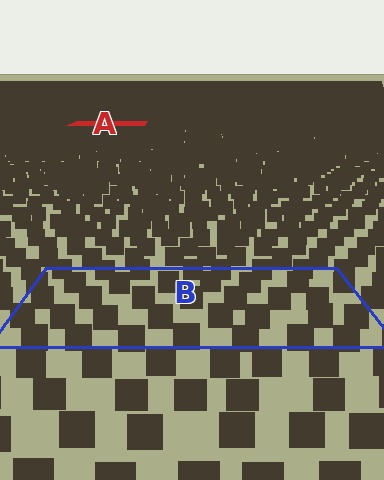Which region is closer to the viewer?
Region B is closer. The texture elements there are larger and more spread out.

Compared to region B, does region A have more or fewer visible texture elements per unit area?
Region A has more texture elements per unit area — they are packed more densely because it is farther away.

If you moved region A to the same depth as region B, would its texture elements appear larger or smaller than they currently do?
They would appear larger. At a closer depth, the same texture elements are projected at a bigger on-screen size.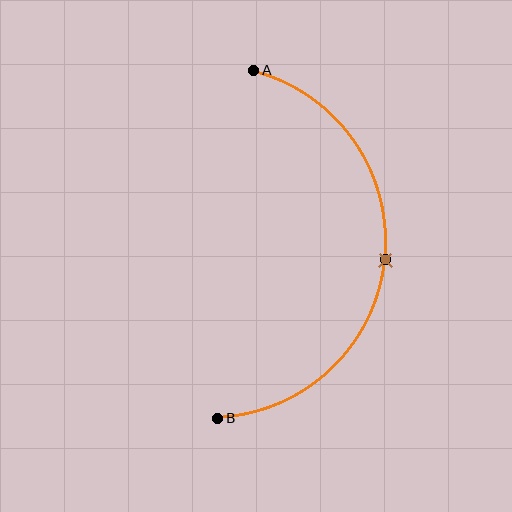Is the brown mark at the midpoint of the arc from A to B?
Yes. The brown mark lies on the arc at equal arc-length from both A and B — it is the arc midpoint.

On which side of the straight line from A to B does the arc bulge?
The arc bulges to the right of the straight line connecting A and B.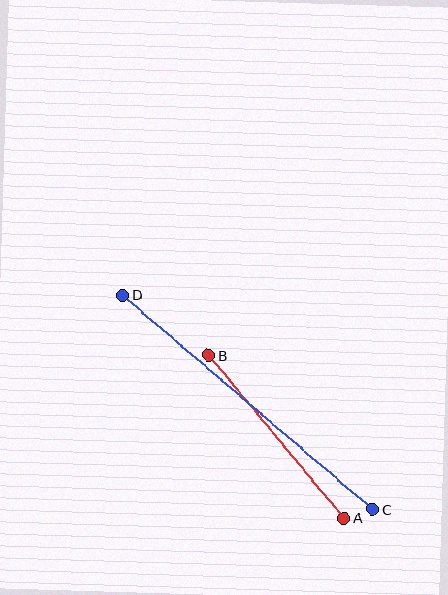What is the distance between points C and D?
The distance is approximately 329 pixels.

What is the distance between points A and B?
The distance is approximately 211 pixels.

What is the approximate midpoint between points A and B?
The midpoint is at approximately (276, 437) pixels.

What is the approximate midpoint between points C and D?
The midpoint is at approximately (247, 402) pixels.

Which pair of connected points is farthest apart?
Points C and D are farthest apart.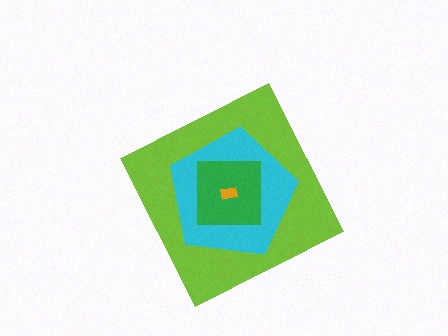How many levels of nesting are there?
4.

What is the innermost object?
The orange rectangle.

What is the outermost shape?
The lime diamond.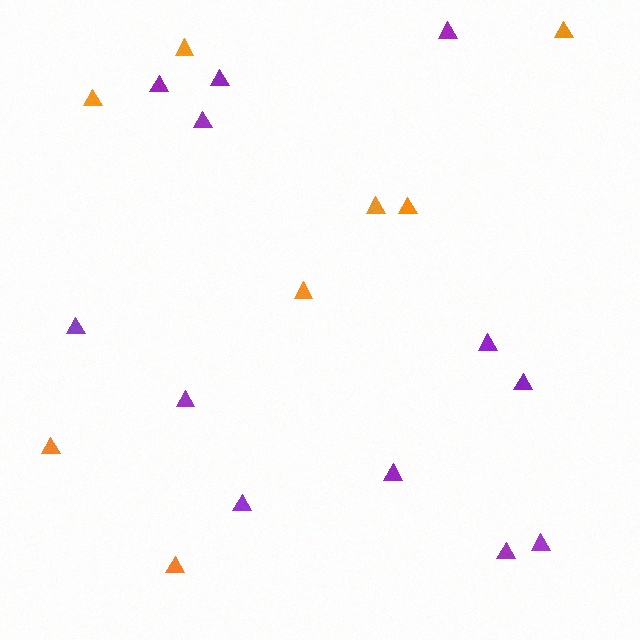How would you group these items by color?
There are 2 groups: one group of purple triangles (12) and one group of orange triangles (8).